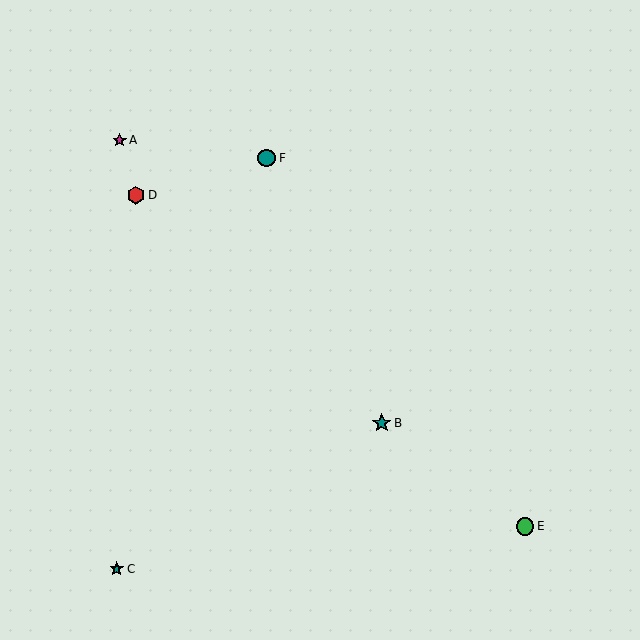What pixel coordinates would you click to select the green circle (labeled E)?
Click at (525, 526) to select the green circle E.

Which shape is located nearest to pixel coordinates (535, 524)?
The green circle (labeled E) at (525, 526) is nearest to that location.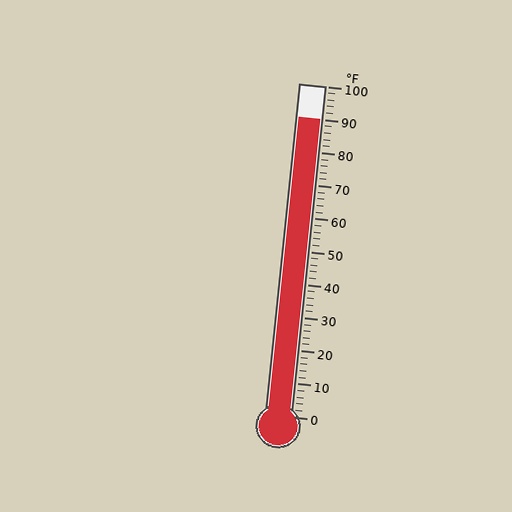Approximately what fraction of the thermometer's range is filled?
The thermometer is filled to approximately 90% of its range.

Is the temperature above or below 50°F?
The temperature is above 50°F.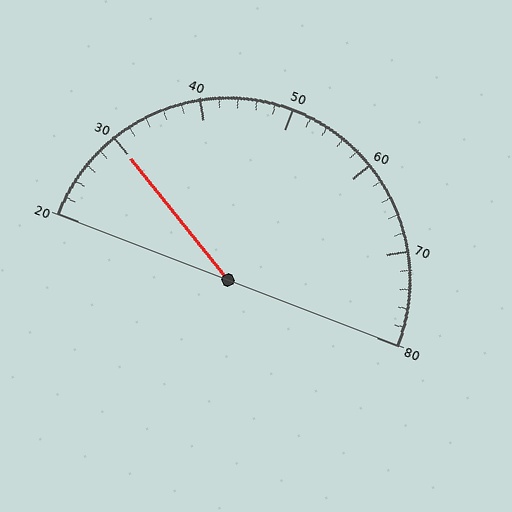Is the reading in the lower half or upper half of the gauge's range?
The reading is in the lower half of the range (20 to 80).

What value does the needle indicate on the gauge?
The needle indicates approximately 30.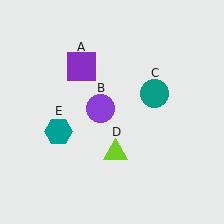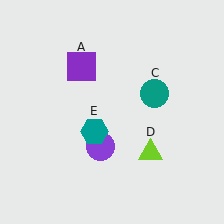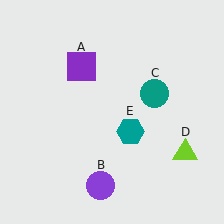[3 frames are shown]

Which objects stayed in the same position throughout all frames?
Purple square (object A) and teal circle (object C) remained stationary.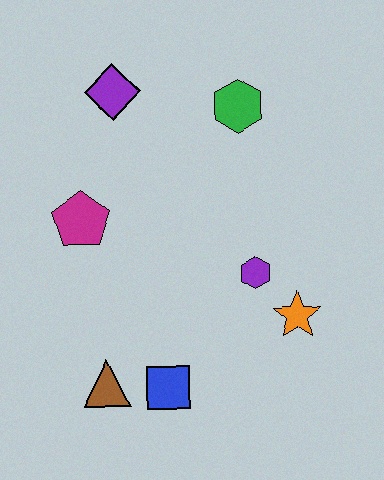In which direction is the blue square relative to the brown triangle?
The blue square is to the right of the brown triangle.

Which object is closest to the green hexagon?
The purple diamond is closest to the green hexagon.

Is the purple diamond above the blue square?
Yes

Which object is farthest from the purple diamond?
The blue square is farthest from the purple diamond.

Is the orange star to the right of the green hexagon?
Yes